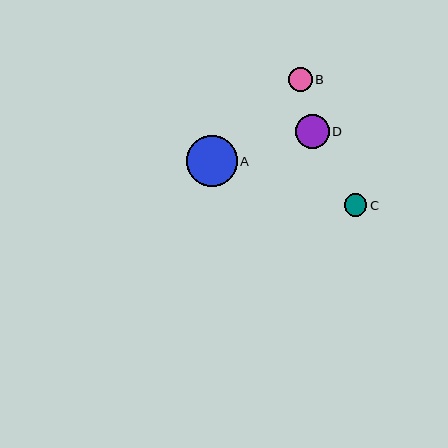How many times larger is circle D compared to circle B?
Circle D is approximately 1.4 times the size of circle B.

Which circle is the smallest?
Circle C is the smallest with a size of approximately 22 pixels.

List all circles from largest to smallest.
From largest to smallest: A, D, B, C.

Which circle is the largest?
Circle A is the largest with a size of approximately 51 pixels.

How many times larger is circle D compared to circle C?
Circle D is approximately 1.5 times the size of circle C.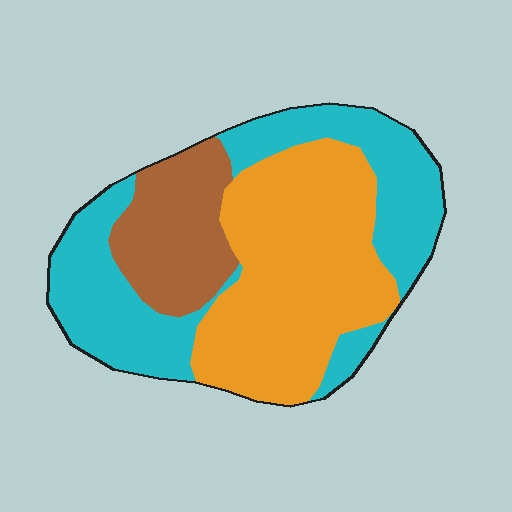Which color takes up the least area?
Brown, at roughly 20%.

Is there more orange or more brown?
Orange.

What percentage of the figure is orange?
Orange takes up about two fifths (2/5) of the figure.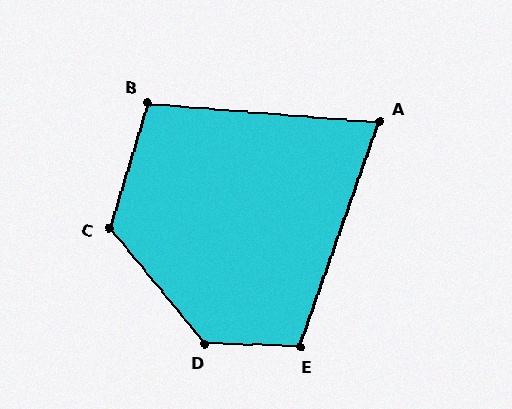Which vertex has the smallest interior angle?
A, at approximately 75 degrees.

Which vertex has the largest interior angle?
D, at approximately 131 degrees.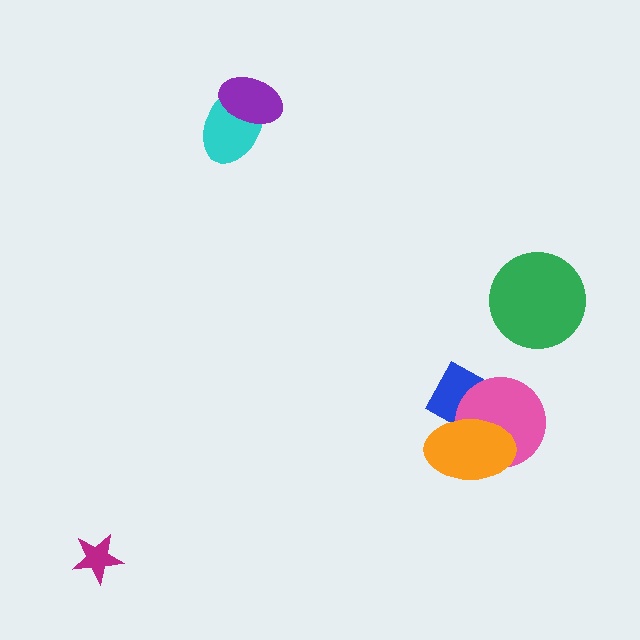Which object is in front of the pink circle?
The orange ellipse is in front of the pink circle.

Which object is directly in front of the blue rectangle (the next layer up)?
The pink circle is directly in front of the blue rectangle.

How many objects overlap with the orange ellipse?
2 objects overlap with the orange ellipse.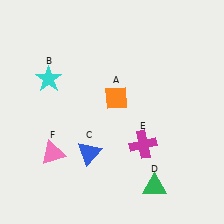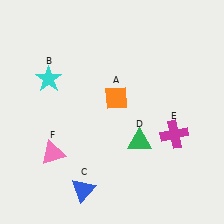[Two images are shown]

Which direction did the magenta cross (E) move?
The magenta cross (E) moved right.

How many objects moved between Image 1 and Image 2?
3 objects moved between the two images.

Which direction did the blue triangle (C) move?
The blue triangle (C) moved down.